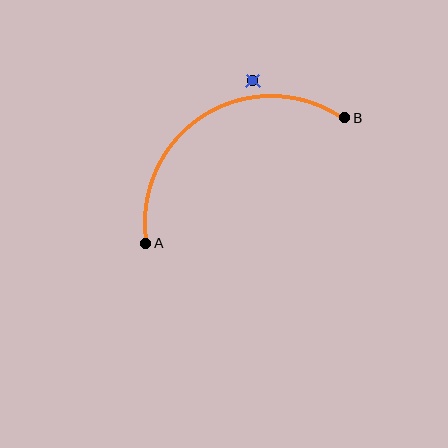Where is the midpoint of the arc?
The arc midpoint is the point on the curve farthest from the straight line joining A and B. It sits above that line.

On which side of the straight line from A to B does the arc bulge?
The arc bulges above the straight line connecting A and B.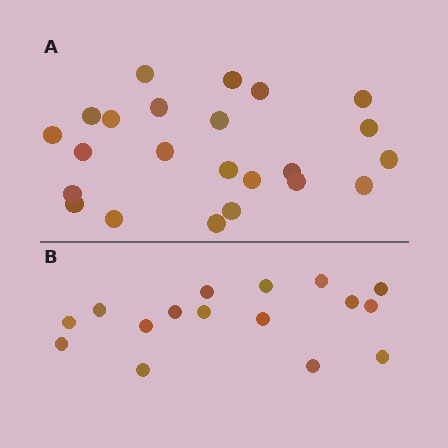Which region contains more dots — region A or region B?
Region A (the top region) has more dots.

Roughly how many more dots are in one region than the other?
Region A has roughly 8 or so more dots than region B.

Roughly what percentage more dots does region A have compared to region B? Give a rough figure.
About 45% more.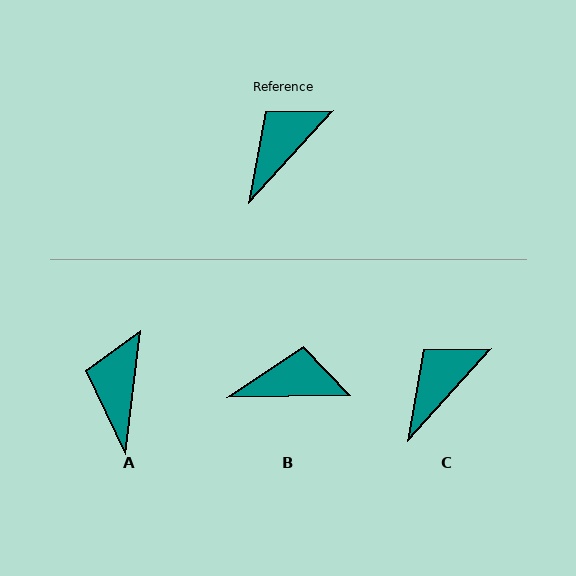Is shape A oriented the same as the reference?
No, it is off by about 35 degrees.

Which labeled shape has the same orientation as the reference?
C.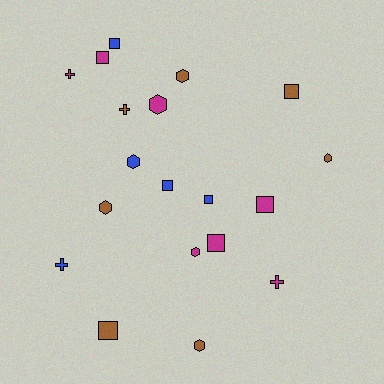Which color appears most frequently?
Magenta, with 7 objects.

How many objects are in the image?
There are 19 objects.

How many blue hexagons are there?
There is 1 blue hexagon.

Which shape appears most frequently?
Square, with 8 objects.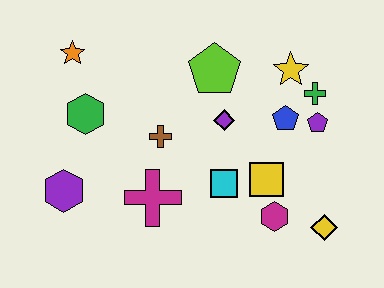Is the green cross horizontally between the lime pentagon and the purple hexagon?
No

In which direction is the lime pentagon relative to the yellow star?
The lime pentagon is to the left of the yellow star.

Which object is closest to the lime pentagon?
The purple diamond is closest to the lime pentagon.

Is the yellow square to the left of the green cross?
Yes